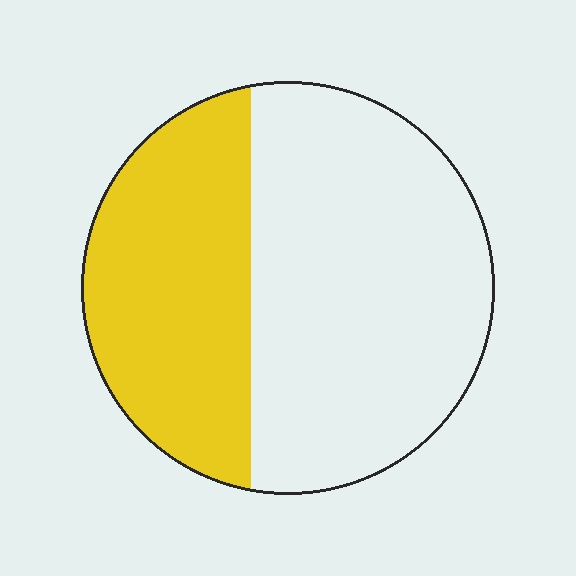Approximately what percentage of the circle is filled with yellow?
Approximately 40%.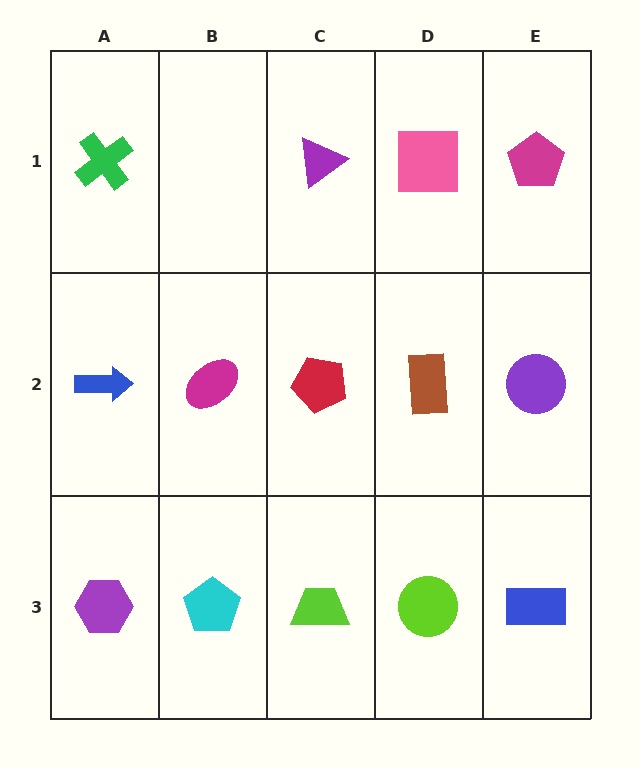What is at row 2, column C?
A red pentagon.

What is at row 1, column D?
A pink square.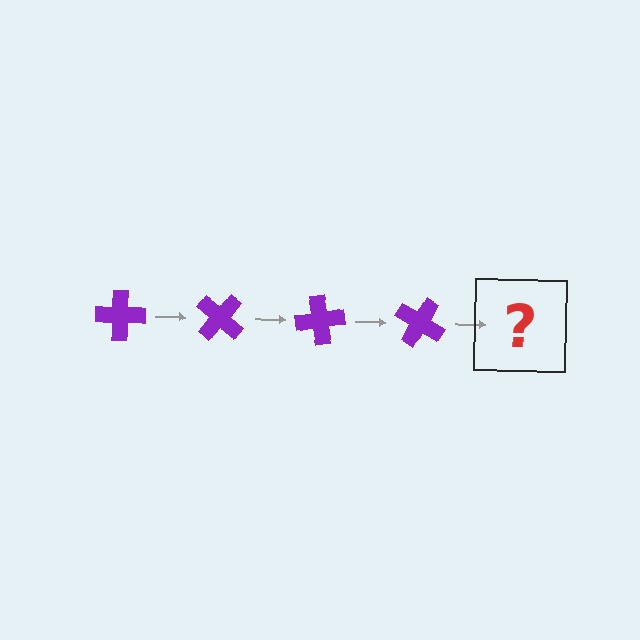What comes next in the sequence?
The next element should be a purple cross rotated 160 degrees.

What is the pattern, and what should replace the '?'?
The pattern is that the cross rotates 40 degrees each step. The '?' should be a purple cross rotated 160 degrees.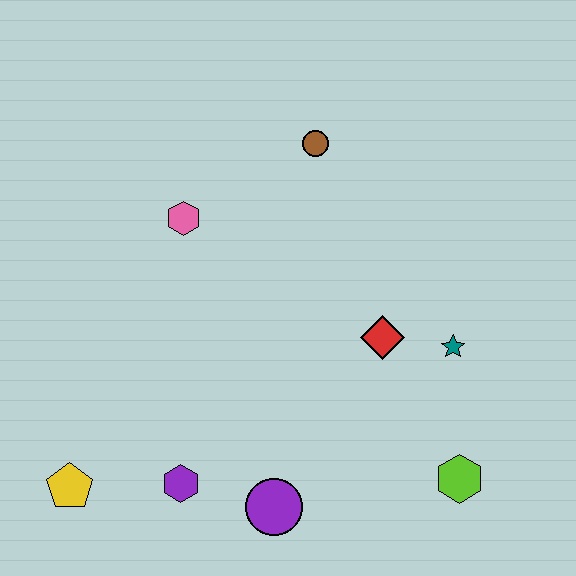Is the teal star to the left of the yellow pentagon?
No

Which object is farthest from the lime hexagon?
The yellow pentagon is farthest from the lime hexagon.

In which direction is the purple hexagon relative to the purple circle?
The purple hexagon is to the left of the purple circle.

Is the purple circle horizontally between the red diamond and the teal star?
No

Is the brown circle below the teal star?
No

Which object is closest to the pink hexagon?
The brown circle is closest to the pink hexagon.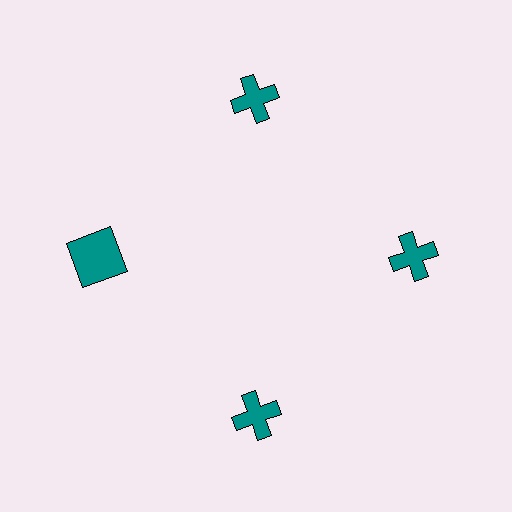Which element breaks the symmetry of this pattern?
The teal square at roughly the 9 o'clock position breaks the symmetry. All other shapes are teal crosses.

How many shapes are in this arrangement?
There are 4 shapes arranged in a ring pattern.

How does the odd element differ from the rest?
It has a different shape: square instead of cross.